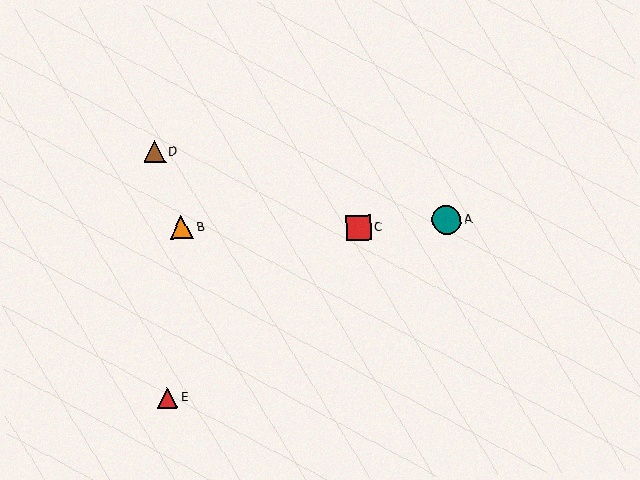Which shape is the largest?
The teal circle (labeled A) is the largest.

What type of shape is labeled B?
Shape B is an orange triangle.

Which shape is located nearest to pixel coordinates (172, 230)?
The orange triangle (labeled B) at (181, 227) is nearest to that location.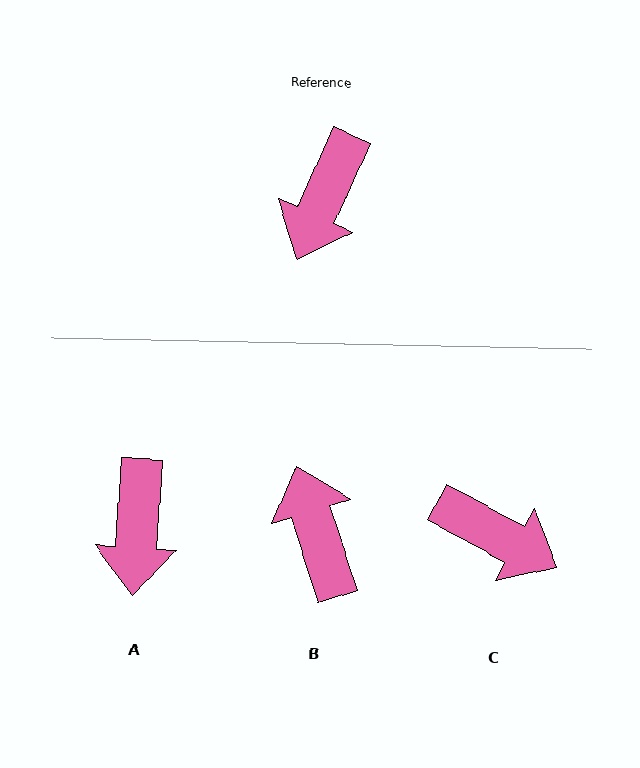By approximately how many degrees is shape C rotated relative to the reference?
Approximately 86 degrees counter-clockwise.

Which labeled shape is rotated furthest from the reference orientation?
B, about 138 degrees away.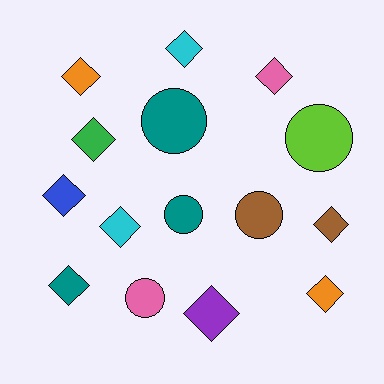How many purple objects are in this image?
There is 1 purple object.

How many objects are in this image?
There are 15 objects.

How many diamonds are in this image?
There are 10 diamonds.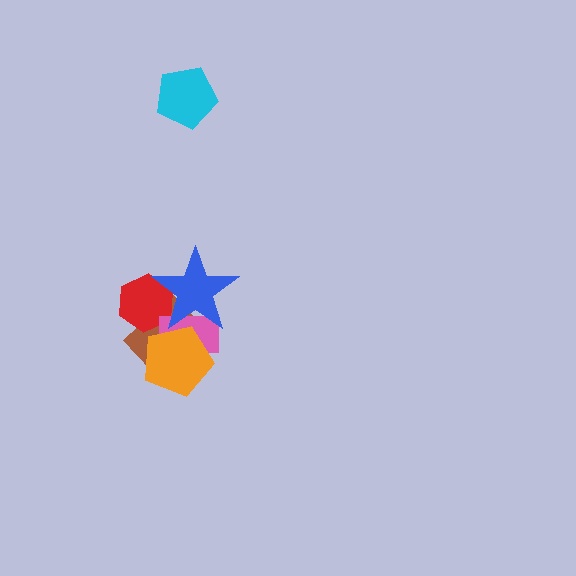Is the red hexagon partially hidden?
Yes, it is partially covered by another shape.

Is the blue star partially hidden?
No, no other shape covers it.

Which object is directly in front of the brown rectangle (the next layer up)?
The red hexagon is directly in front of the brown rectangle.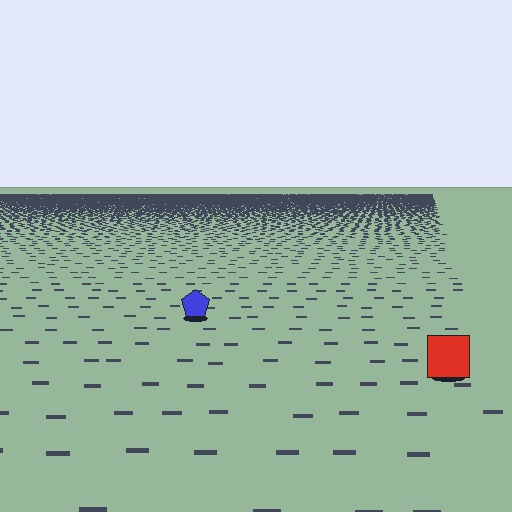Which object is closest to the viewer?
The red square is closest. The texture marks near it are larger and more spread out.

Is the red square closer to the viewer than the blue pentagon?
Yes. The red square is closer — you can tell from the texture gradient: the ground texture is coarser near it.